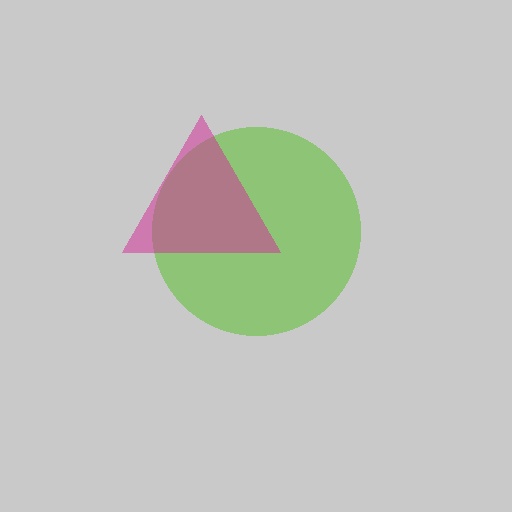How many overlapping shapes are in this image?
There are 2 overlapping shapes in the image.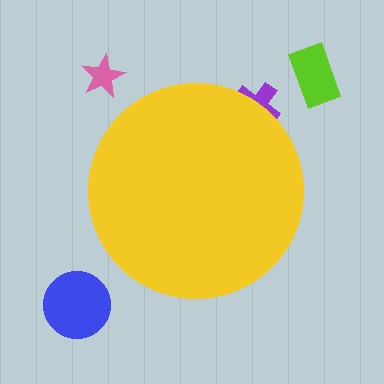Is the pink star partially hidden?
No, the pink star is fully visible.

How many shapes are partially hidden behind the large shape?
1 shape is partially hidden.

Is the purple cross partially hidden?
Yes, the purple cross is partially hidden behind the yellow circle.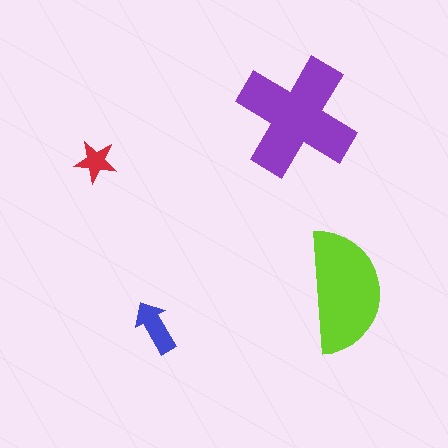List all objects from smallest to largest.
The red star, the blue arrow, the lime semicircle, the purple cross.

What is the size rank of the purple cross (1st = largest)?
1st.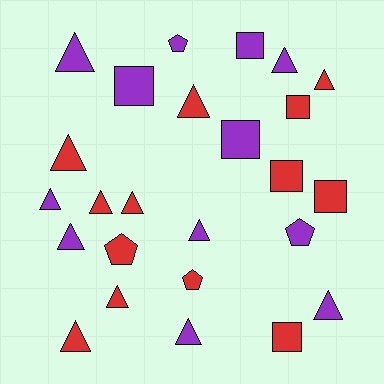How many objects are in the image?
There are 25 objects.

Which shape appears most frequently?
Triangle, with 14 objects.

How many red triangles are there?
There are 7 red triangles.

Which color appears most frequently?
Red, with 13 objects.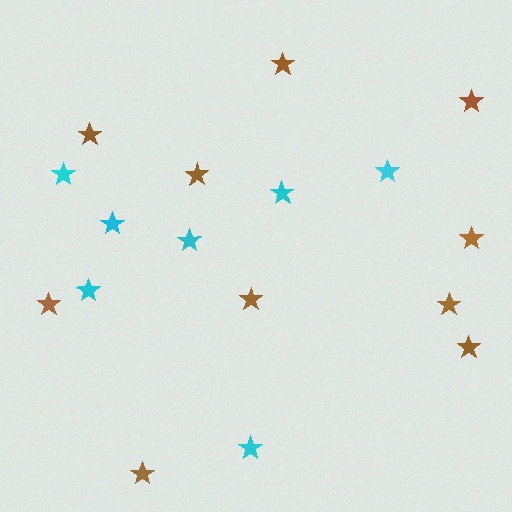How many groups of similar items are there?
There are 2 groups: one group of cyan stars (7) and one group of brown stars (10).